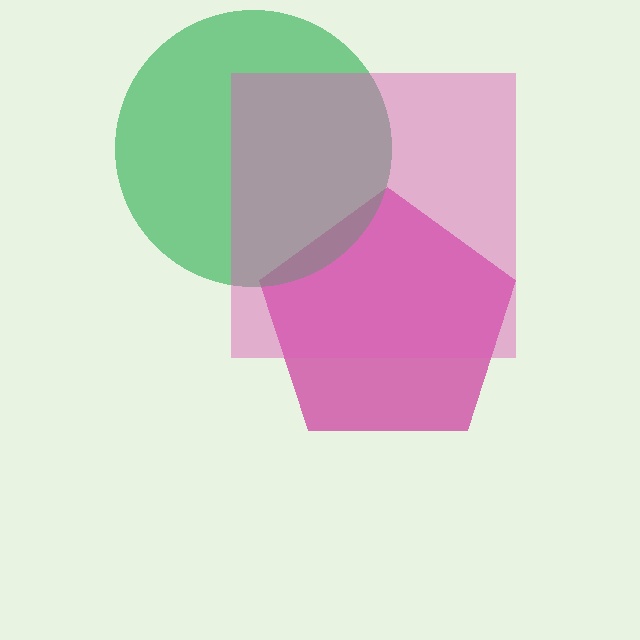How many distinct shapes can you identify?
There are 3 distinct shapes: a magenta pentagon, a green circle, a pink square.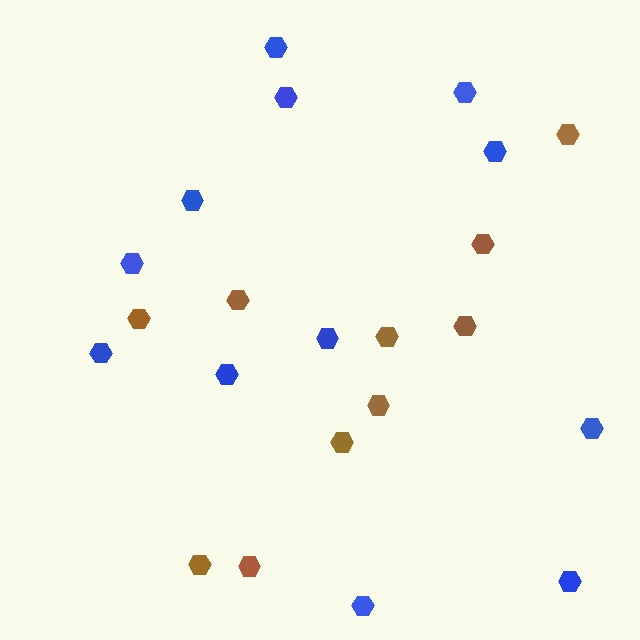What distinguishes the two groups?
There are 2 groups: one group of brown hexagons (10) and one group of blue hexagons (12).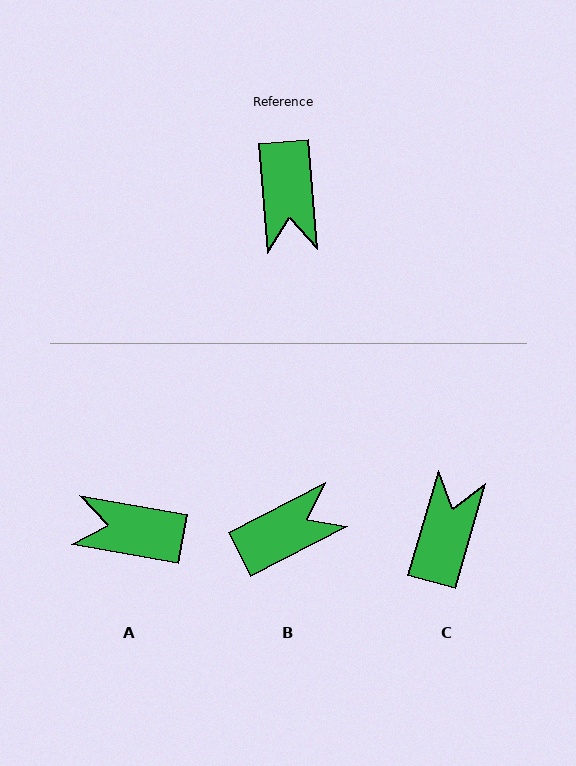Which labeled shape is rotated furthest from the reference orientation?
C, about 159 degrees away.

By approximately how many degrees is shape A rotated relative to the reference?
Approximately 105 degrees clockwise.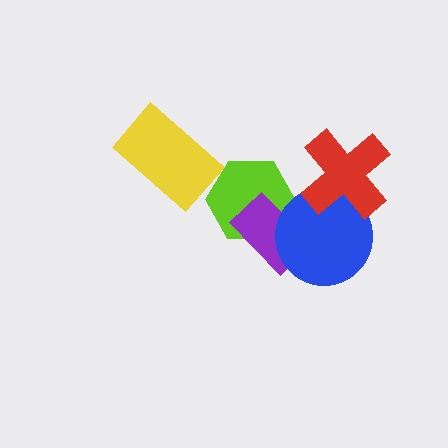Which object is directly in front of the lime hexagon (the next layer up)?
The purple rectangle is directly in front of the lime hexagon.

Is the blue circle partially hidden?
Yes, it is partially covered by another shape.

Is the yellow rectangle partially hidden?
No, no other shape covers it.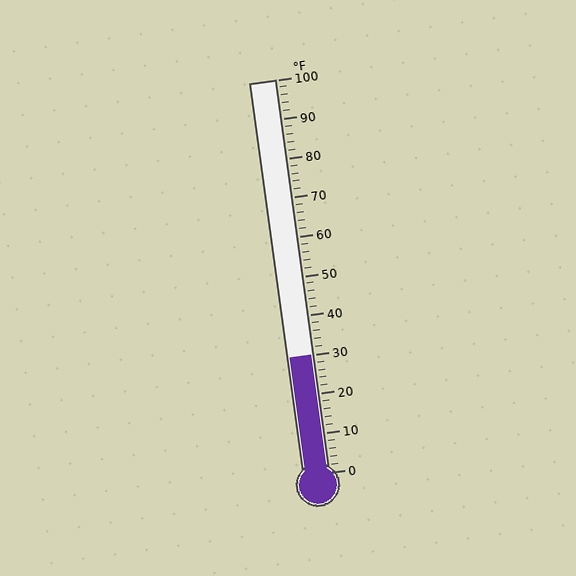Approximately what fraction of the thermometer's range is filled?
The thermometer is filled to approximately 30% of its range.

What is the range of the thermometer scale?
The thermometer scale ranges from 0°F to 100°F.